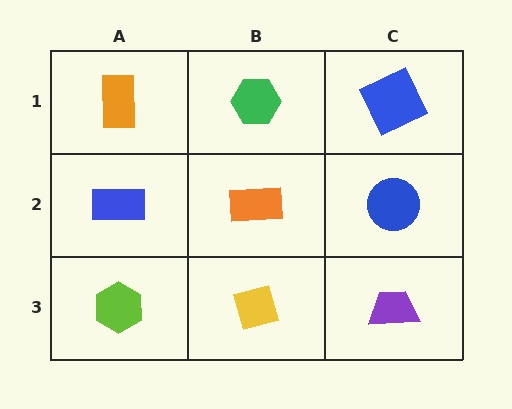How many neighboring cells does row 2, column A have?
3.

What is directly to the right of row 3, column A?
A yellow diamond.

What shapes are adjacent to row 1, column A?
A blue rectangle (row 2, column A), a green hexagon (row 1, column B).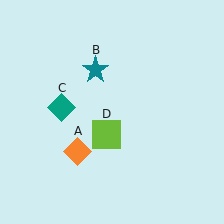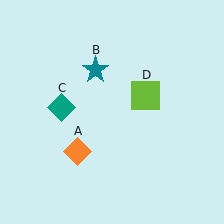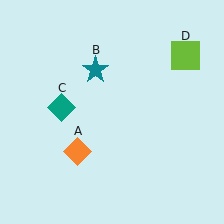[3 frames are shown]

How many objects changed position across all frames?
1 object changed position: lime square (object D).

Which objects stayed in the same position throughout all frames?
Orange diamond (object A) and teal star (object B) and teal diamond (object C) remained stationary.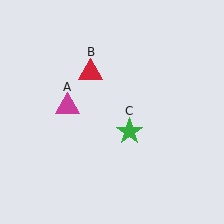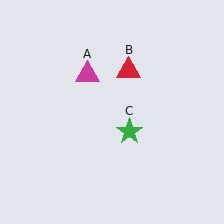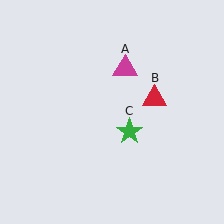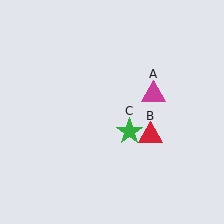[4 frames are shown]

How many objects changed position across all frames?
2 objects changed position: magenta triangle (object A), red triangle (object B).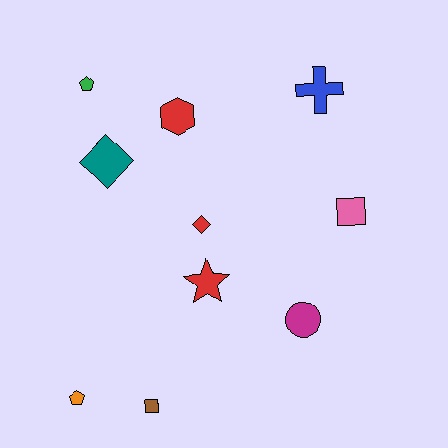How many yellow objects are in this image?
There are no yellow objects.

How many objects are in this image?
There are 10 objects.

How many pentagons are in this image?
There are 2 pentagons.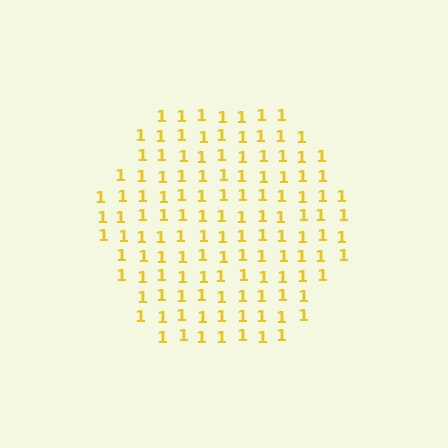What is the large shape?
The large shape is a hexagon.